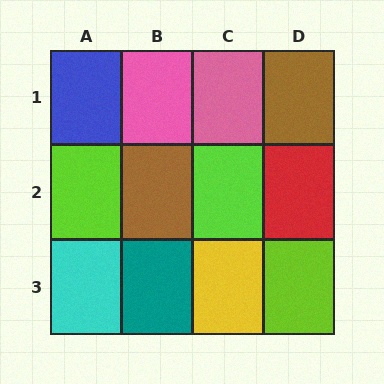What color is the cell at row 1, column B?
Pink.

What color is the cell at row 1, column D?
Brown.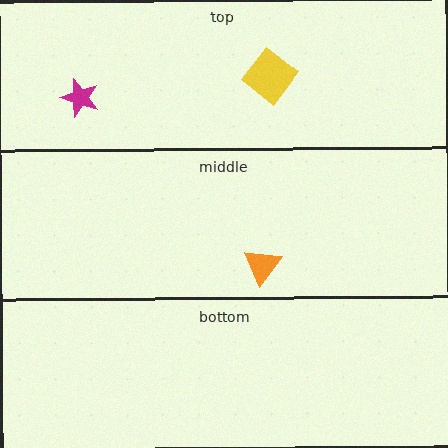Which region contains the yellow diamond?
The top region.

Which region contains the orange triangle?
The middle region.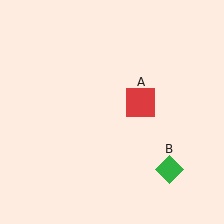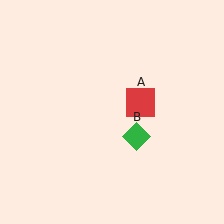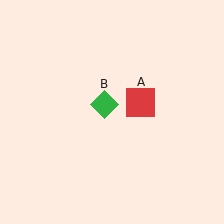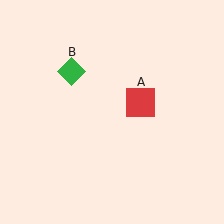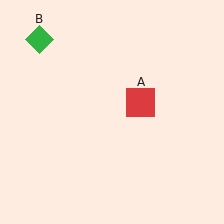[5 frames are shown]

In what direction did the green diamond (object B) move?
The green diamond (object B) moved up and to the left.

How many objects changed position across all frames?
1 object changed position: green diamond (object B).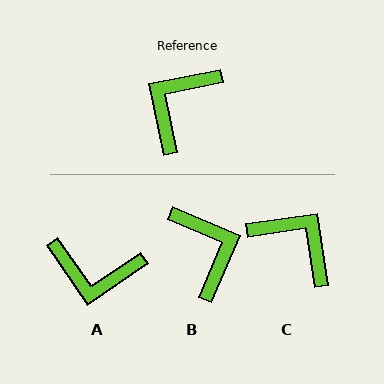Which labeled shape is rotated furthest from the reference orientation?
B, about 125 degrees away.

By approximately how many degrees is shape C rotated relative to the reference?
Approximately 93 degrees clockwise.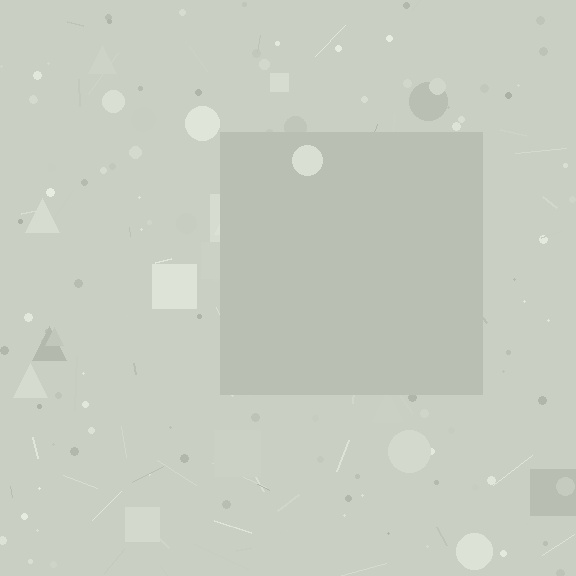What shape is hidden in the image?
A square is hidden in the image.